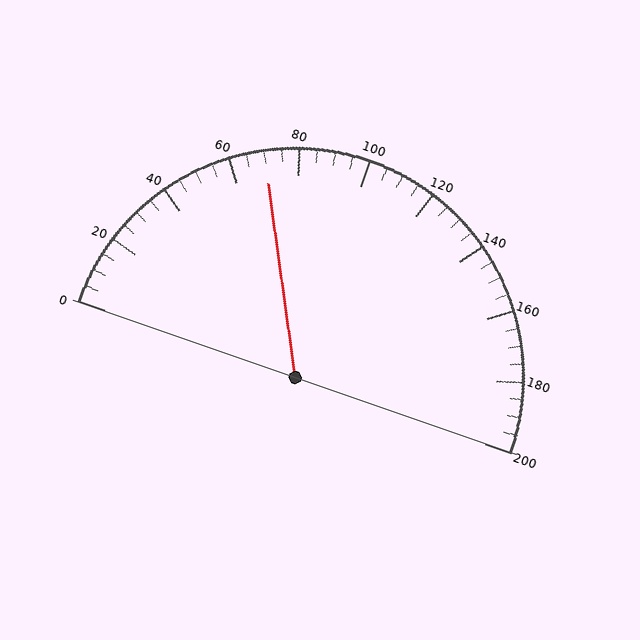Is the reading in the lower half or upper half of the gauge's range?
The reading is in the lower half of the range (0 to 200).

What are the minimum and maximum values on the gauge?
The gauge ranges from 0 to 200.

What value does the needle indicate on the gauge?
The needle indicates approximately 70.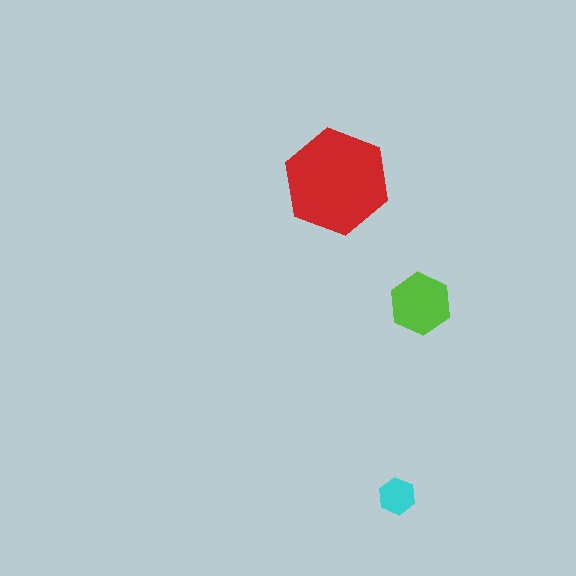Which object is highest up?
The red hexagon is topmost.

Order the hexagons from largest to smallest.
the red one, the lime one, the cyan one.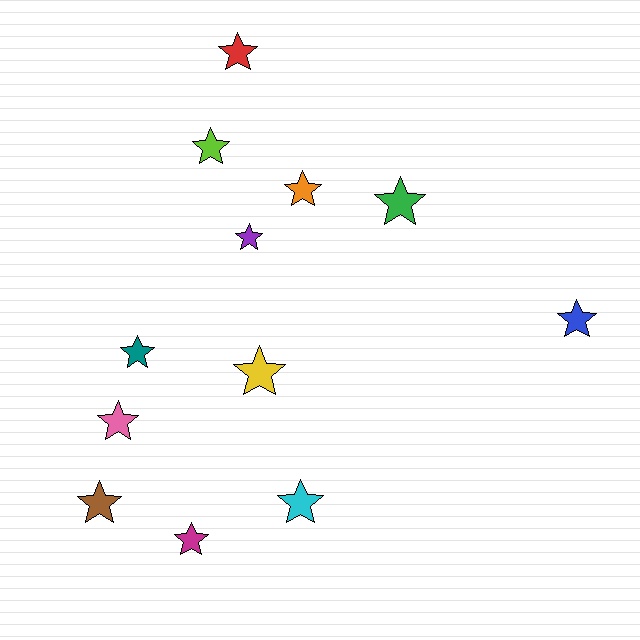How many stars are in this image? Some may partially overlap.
There are 12 stars.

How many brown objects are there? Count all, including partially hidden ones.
There is 1 brown object.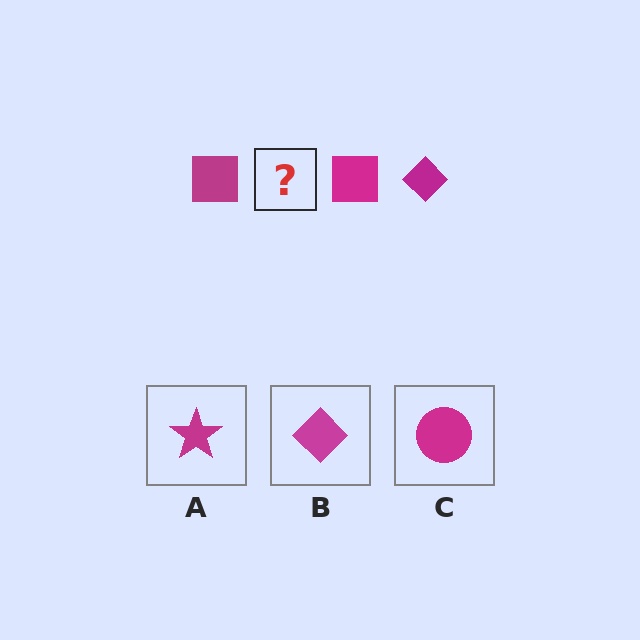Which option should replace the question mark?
Option B.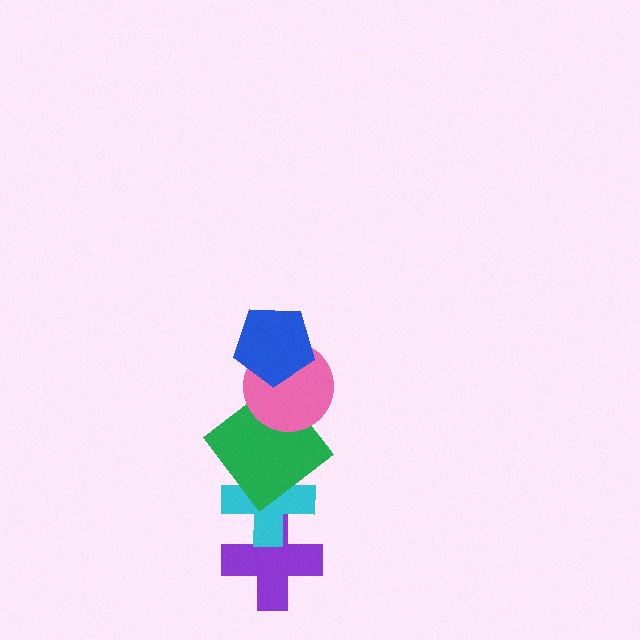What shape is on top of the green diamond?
The pink circle is on top of the green diamond.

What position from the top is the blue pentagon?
The blue pentagon is 1st from the top.